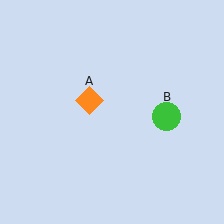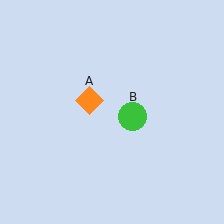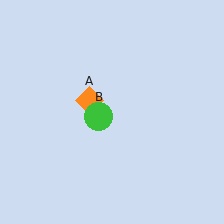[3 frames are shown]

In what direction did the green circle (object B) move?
The green circle (object B) moved left.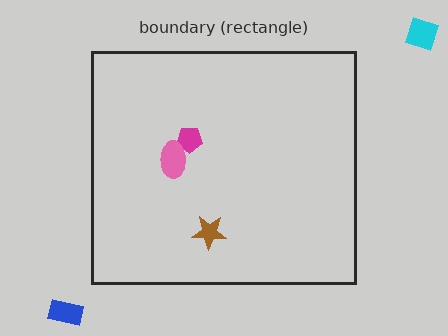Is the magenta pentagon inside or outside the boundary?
Inside.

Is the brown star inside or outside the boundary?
Inside.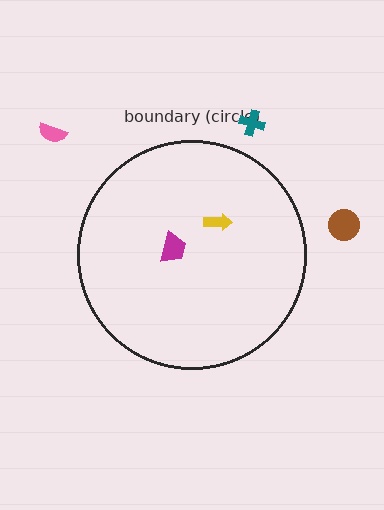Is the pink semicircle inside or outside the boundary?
Outside.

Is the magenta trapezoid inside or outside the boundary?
Inside.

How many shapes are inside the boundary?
2 inside, 3 outside.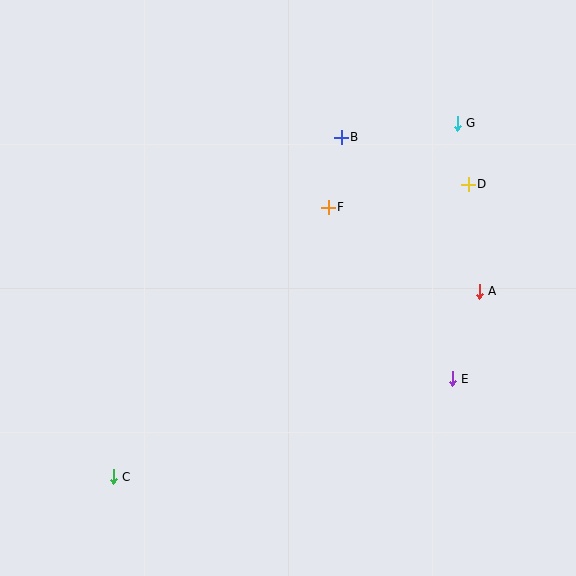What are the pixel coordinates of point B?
Point B is at (341, 137).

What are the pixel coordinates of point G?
Point G is at (457, 123).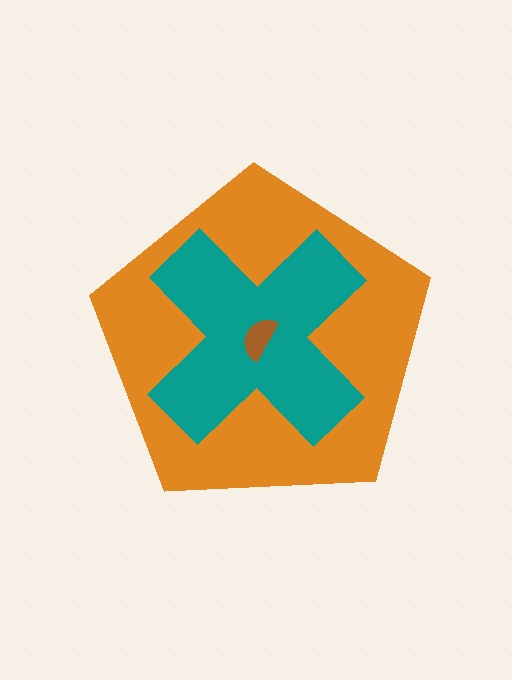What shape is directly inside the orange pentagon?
The teal cross.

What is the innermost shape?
The brown semicircle.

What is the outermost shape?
The orange pentagon.